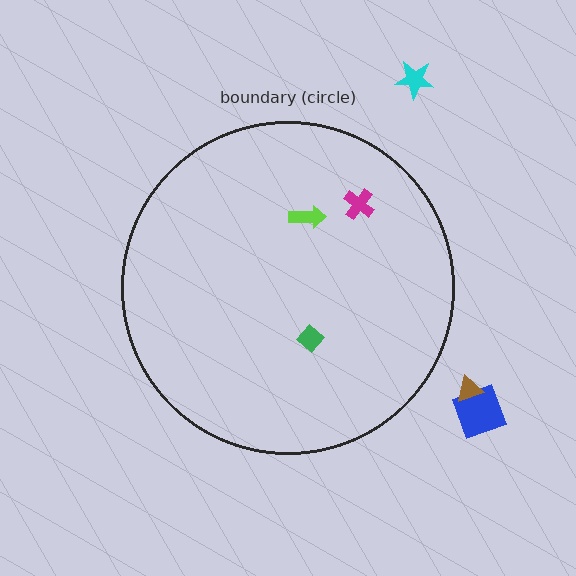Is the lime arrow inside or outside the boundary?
Inside.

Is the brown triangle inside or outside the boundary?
Outside.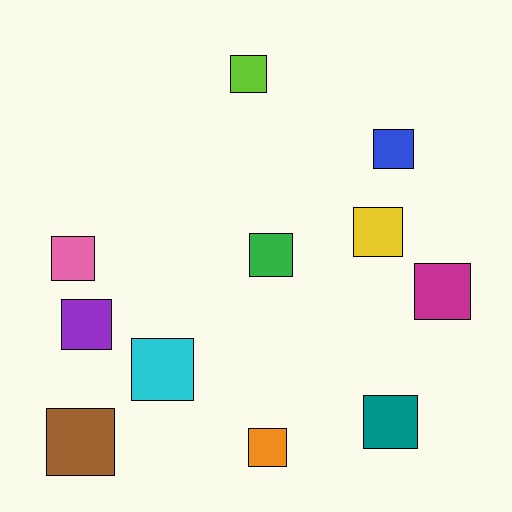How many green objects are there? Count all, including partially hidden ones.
There is 1 green object.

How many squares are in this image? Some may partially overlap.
There are 11 squares.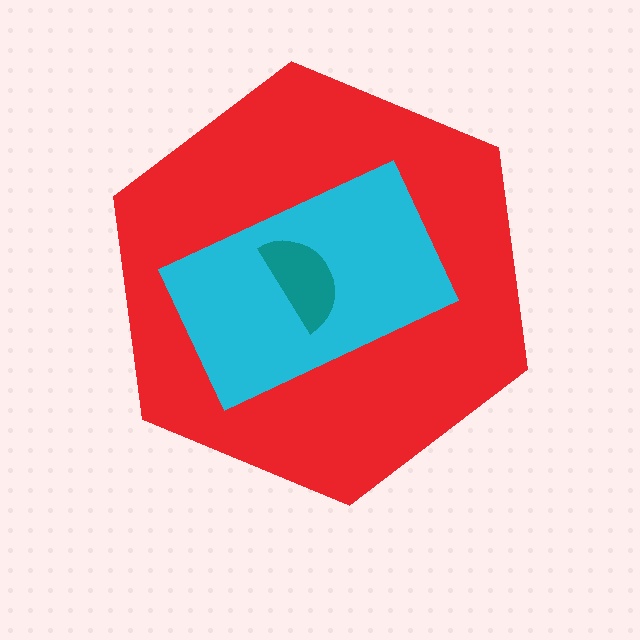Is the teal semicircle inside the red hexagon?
Yes.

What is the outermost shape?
The red hexagon.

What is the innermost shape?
The teal semicircle.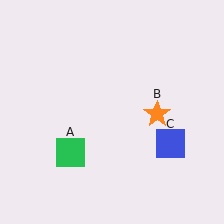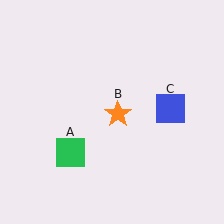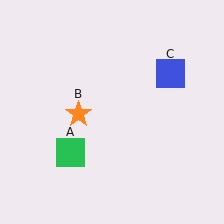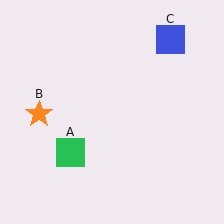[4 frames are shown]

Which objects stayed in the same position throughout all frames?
Green square (object A) remained stationary.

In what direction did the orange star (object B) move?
The orange star (object B) moved left.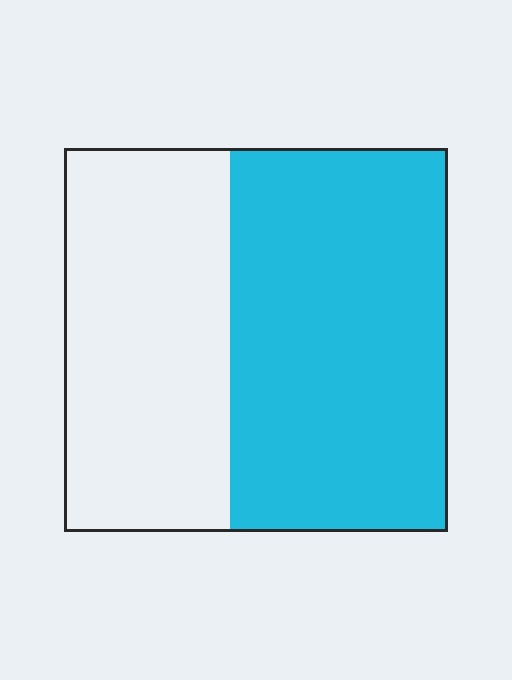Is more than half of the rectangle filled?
Yes.